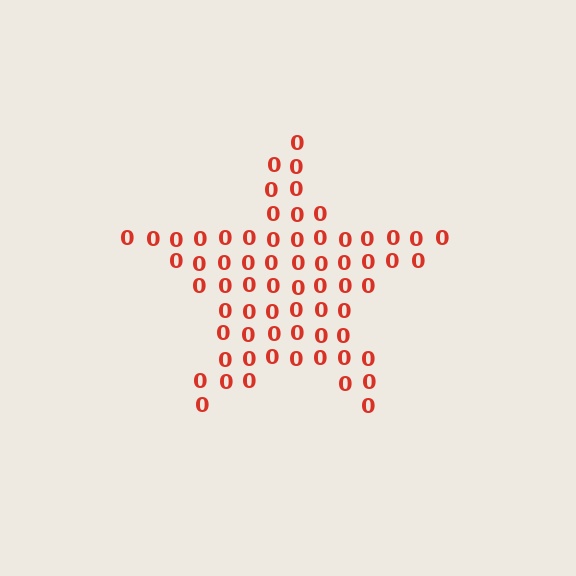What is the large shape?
The large shape is a star.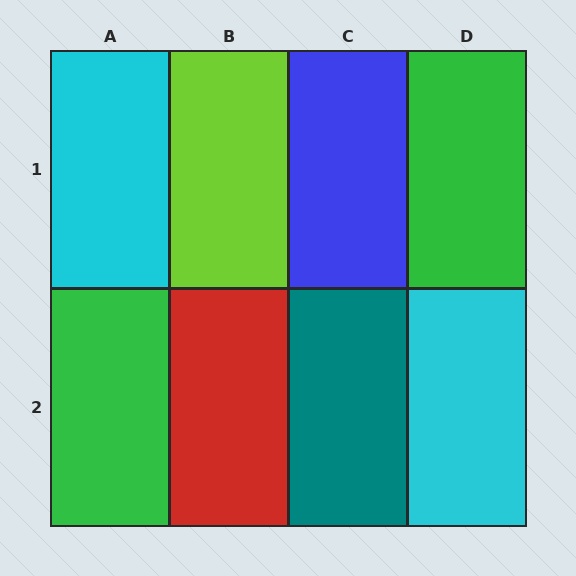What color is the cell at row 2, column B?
Red.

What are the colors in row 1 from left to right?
Cyan, lime, blue, green.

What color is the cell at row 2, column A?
Green.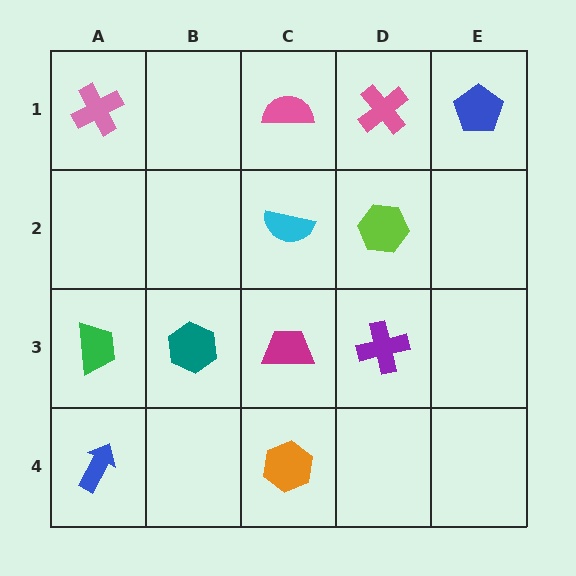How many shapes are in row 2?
2 shapes.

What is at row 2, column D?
A lime hexagon.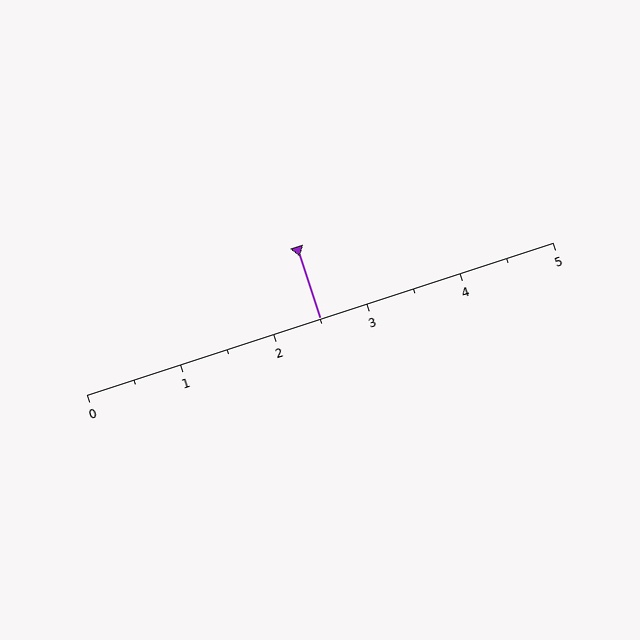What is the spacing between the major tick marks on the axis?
The major ticks are spaced 1 apart.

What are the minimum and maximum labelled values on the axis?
The axis runs from 0 to 5.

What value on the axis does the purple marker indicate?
The marker indicates approximately 2.5.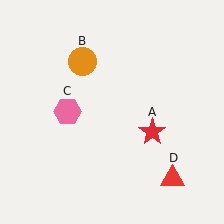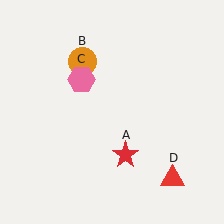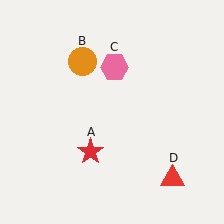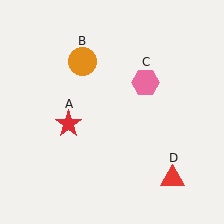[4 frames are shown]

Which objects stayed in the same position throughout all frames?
Orange circle (object B) and red triangle (object D) remained stationary.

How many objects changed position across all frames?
2 objects changed position: red star (object A), pink hexagon (object C).